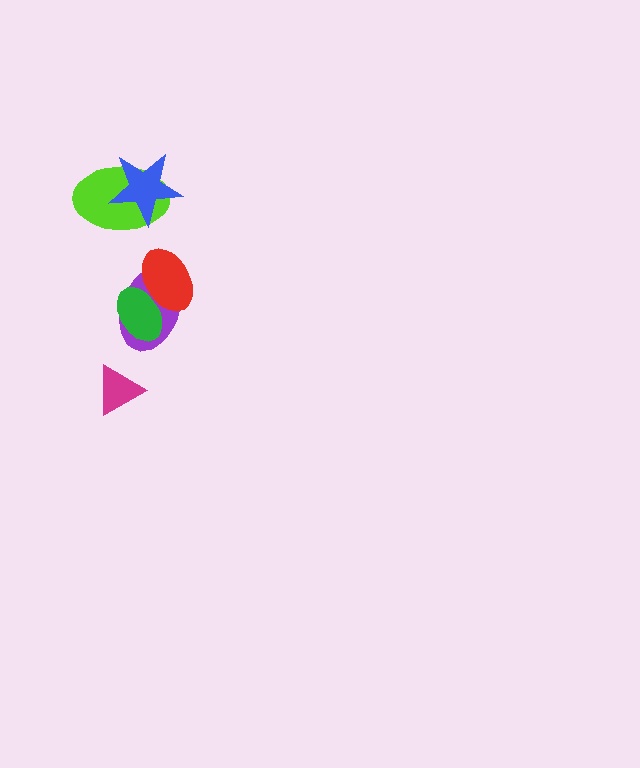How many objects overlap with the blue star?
1 object overlaps with the blue star.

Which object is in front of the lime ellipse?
The blue star is in front of the lime ellipse.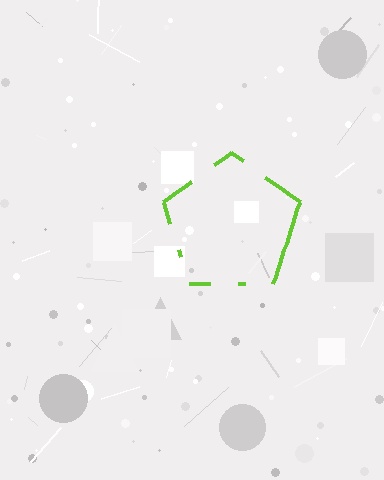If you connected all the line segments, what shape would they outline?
They would outline a pentagon.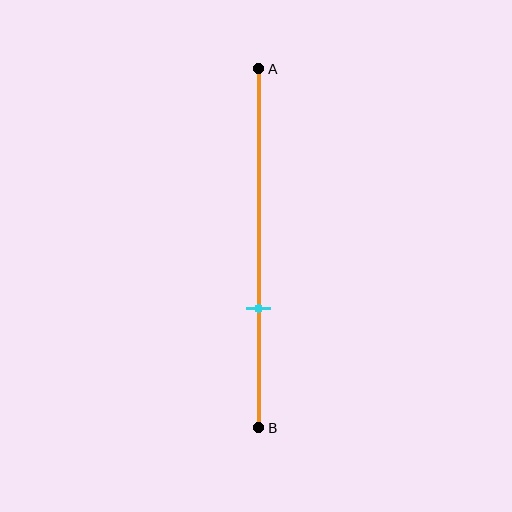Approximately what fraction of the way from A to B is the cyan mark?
The cyan mark is approximately 65% of the way from A to B.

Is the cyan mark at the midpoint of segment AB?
No, the mark is at about 65% from A, not at the 50% midpoint.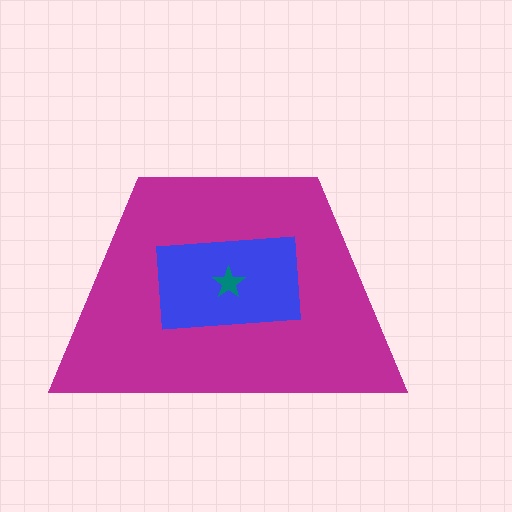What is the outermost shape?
The magenta trapezoid.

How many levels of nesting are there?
3.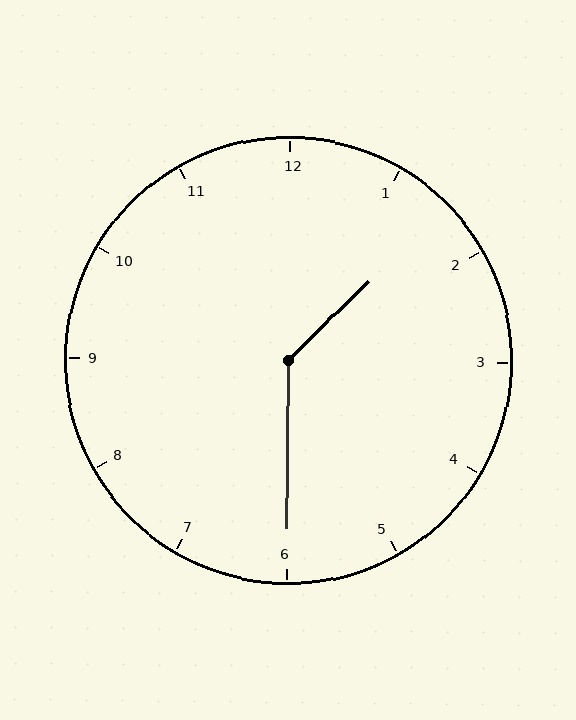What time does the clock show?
1:30.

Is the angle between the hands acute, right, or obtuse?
It is obtuse.